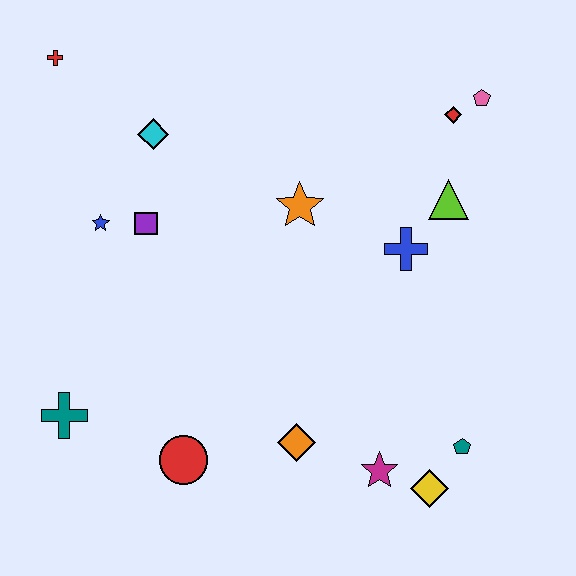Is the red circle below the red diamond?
Yes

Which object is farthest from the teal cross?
The pink pentagon is farthest from the teal cross.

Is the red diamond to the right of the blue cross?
Yes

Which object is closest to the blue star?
The purple square is closest to the blue star.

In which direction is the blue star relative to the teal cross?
The blue star is above the teal cross.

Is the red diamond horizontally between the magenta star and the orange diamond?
No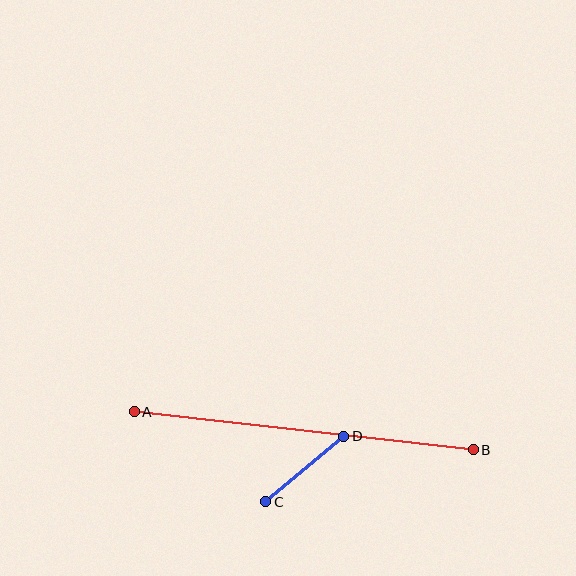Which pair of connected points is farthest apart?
Points A and B are farthest apart.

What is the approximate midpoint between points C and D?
The midpoint is at approximately (305, 469) pixels.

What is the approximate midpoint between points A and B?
The midpoint is at approximately (304, 431) pixels.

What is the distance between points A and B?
The distance is approximately 341 pixels.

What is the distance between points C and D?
The distance is approximately 102 pixels.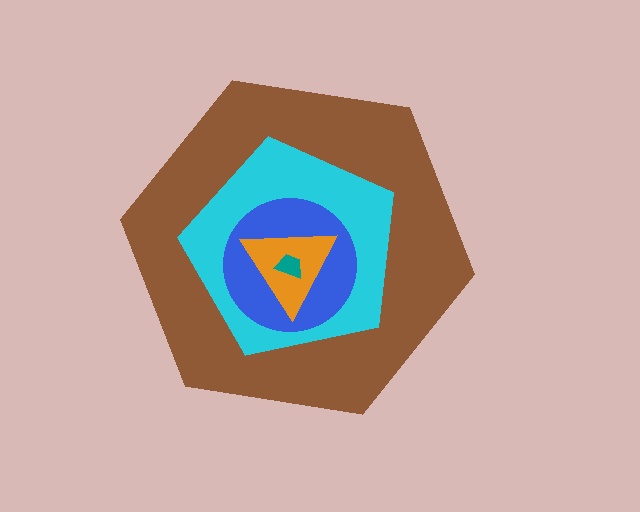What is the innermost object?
The teal trapezoid.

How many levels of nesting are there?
5.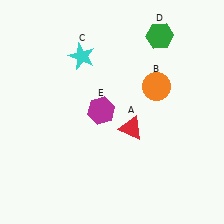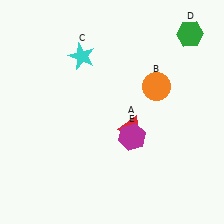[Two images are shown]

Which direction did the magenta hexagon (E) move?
The magenta hexagon (E) moved right.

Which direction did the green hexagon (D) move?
The green hexagon (D) moved right.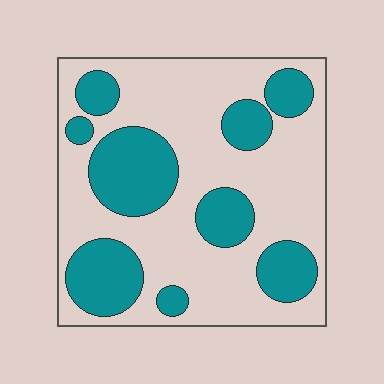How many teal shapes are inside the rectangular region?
9.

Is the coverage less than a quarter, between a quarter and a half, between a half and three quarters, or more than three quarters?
Between a quarter and a half.